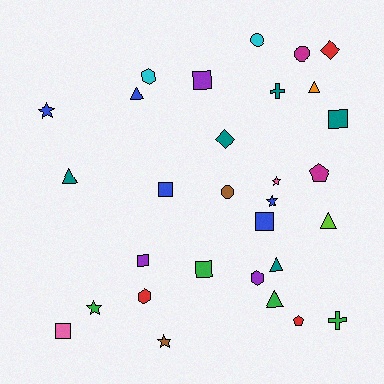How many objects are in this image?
There are 30 objects.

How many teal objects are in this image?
There are 5 teal objects.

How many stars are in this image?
There are 5 stars.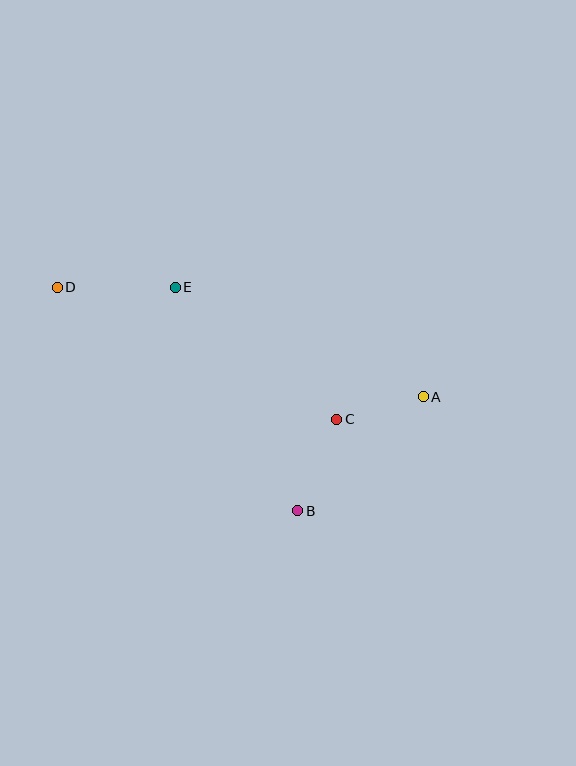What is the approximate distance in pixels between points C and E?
The distance between C and E is approximately 209 pixels.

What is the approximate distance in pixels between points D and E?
The distance between D and E is approximately 118 pixels.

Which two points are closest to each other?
Points A and C are closest to each other.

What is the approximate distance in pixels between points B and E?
The distance between B and E is approximately 255 pixels.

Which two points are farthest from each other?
Points A and D are farthest from each other.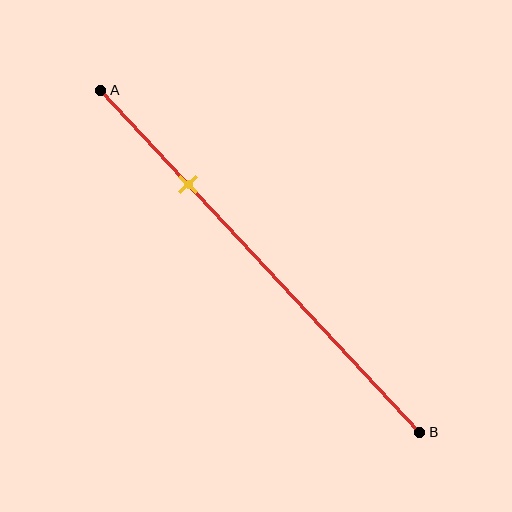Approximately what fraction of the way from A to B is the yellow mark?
The yellow mark is approximately 25% of the way from A to B.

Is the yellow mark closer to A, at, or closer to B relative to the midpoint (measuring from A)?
The yellow mark is closer to point A than the midpoint of segment AB.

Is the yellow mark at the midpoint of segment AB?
No, the mark is at about 25% from A, not at the 50% midpoint.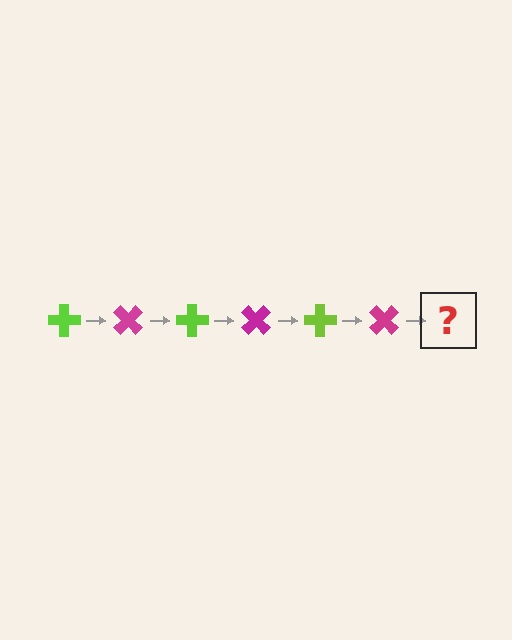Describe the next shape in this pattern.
It should be a lime cross, rotated 270 degrees from the start.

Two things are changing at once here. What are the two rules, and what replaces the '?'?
The two rules are that it rotates 45 degrees each step and the color cycles through lime and magenta. The '?' should be a lime cross, rotated 270 degrees from the start.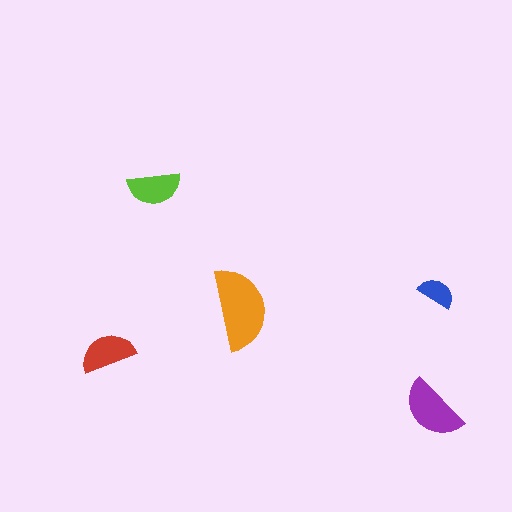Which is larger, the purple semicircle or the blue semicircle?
The purple one.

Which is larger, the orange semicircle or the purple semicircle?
The orange one.